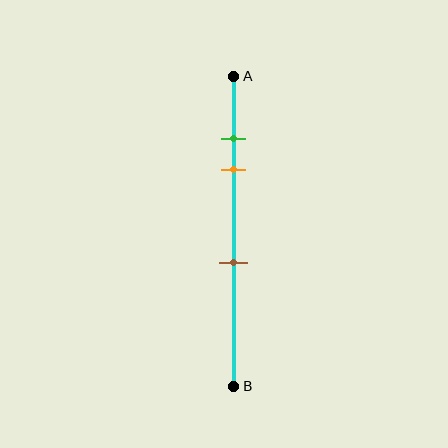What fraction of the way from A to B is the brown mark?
The brown mark is approximately 60% (0.6) of the way from A to B.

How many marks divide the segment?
There are 3 marks dividing the segment.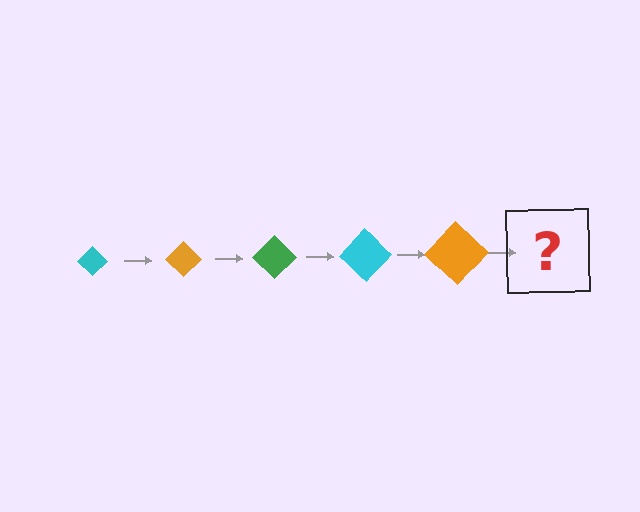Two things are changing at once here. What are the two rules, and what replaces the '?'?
The two rules are that the diamond grows larger each step and the color cycles through cyan, orange, and green. The '?' should be a green diamond, larger than the previous one.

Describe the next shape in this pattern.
It should be a green diamond, larger than the previous one.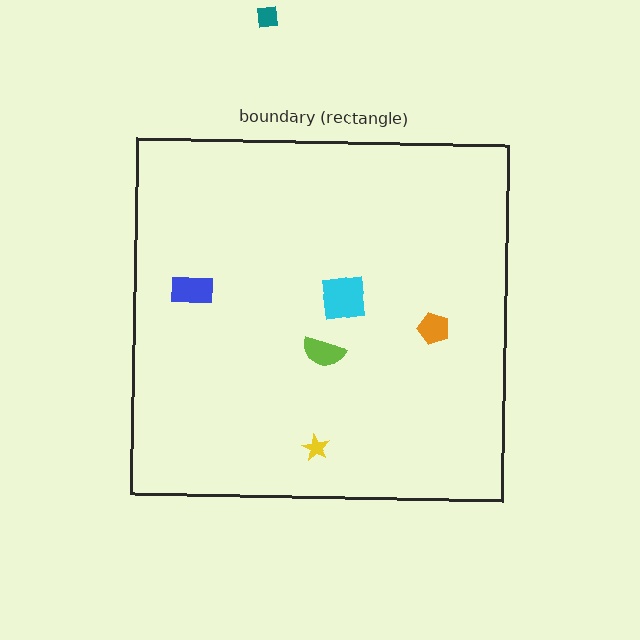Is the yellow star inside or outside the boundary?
Inside.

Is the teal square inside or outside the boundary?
Outside.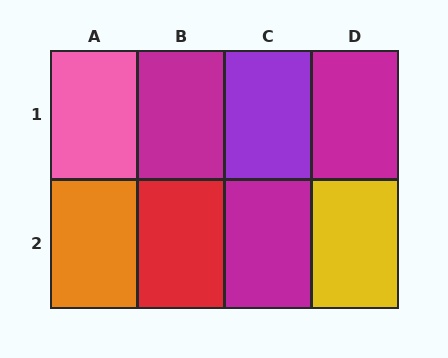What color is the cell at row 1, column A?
Pink.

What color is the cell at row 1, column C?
Purple.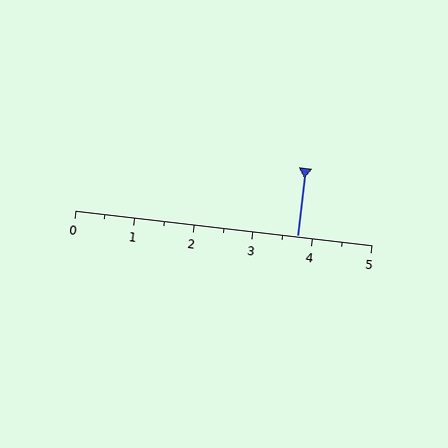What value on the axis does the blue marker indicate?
The marker indicates approximately 3.8.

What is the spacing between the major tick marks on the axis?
The major ticks are spaced 1 apart.